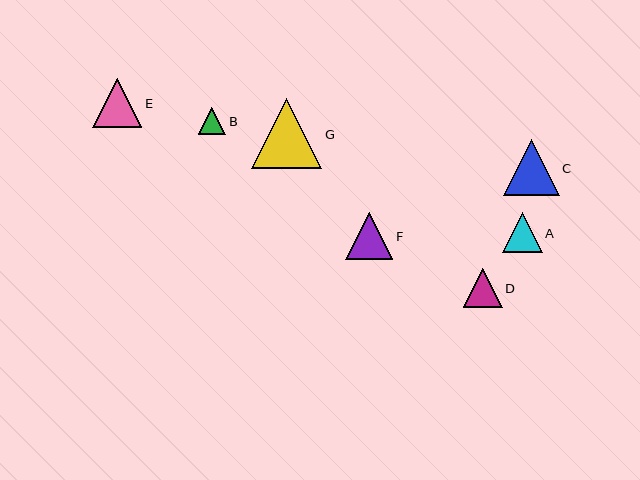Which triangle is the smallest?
Triangle B is the smallest with a size of approximately 27 pixels.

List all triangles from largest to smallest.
From largest to smallest: G, C, E, F, A, D, B.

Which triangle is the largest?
Triangle G is the largest with a size of approximately 70 pixels.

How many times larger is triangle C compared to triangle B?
Triangle C is approximately 2.1 times the size of triangle B.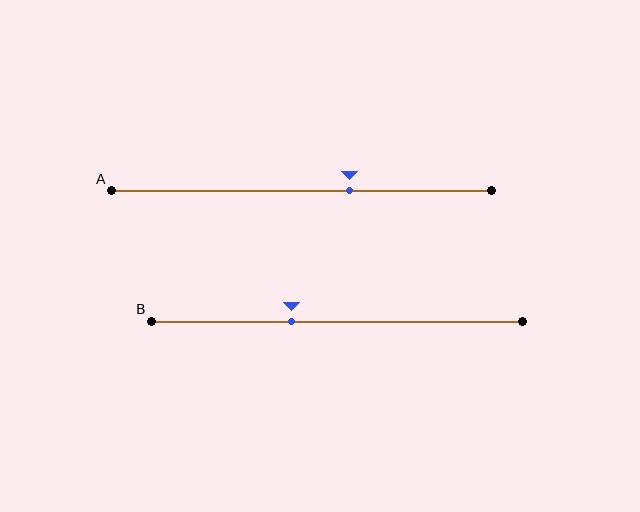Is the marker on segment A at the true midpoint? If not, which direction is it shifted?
No, the marker on segment A is shifted to the right by about 13% of the segment length.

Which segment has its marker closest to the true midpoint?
Segment B has its marker closest to the true midpoint.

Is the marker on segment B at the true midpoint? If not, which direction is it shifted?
No, the marker on segment B is shifted to the left by about 12% of the segment length.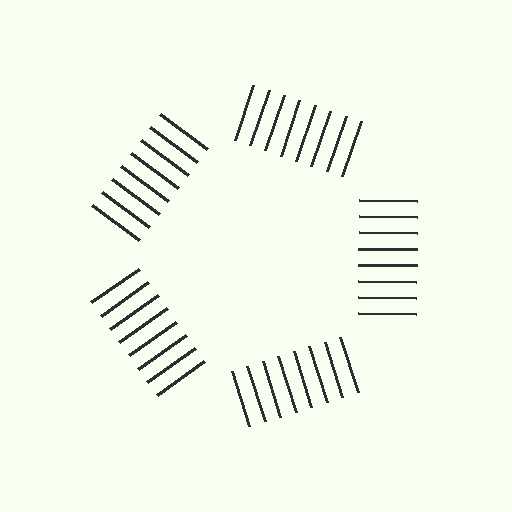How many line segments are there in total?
40 — 8 along each of the 5 edges.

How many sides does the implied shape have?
5 sides — the line-ends trace a pentagon.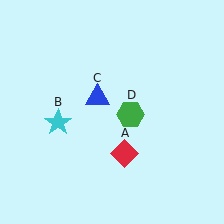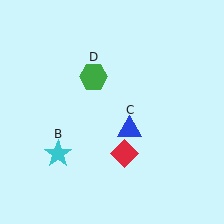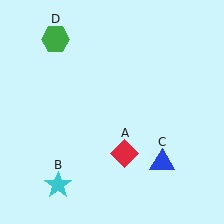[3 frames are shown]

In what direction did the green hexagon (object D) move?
The green hexagon (object D) moved up and to the left.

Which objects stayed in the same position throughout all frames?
Red diamond (object A) remained stationary.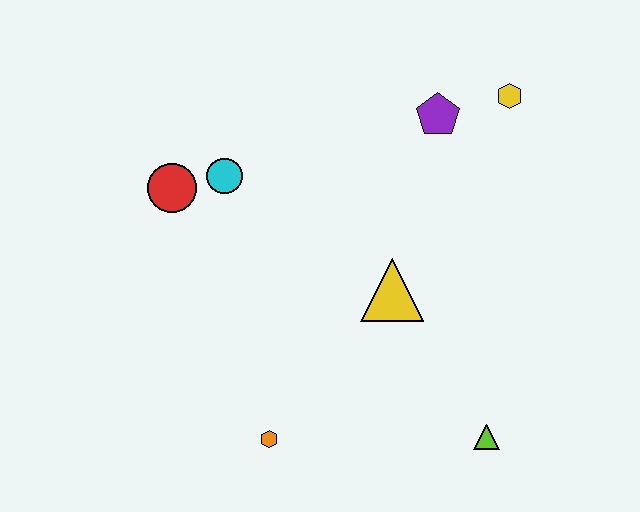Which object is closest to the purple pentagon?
The yellow hexagon is closest to the purple pentagon.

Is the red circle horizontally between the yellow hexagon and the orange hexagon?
No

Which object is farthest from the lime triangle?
The red circle is farthest from the lime triangle.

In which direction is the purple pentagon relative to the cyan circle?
The purple pentagon is to the right of the cyan circle.